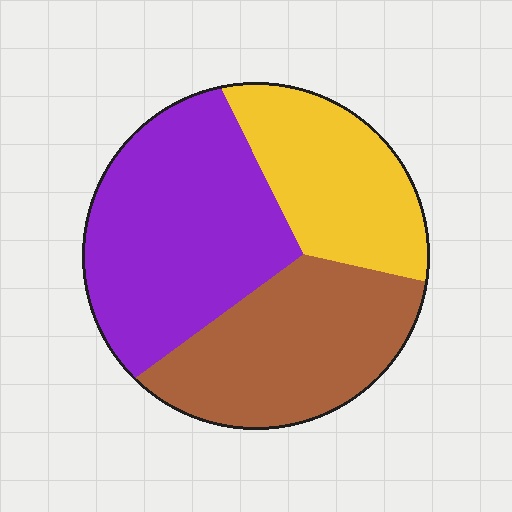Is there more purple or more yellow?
Purple.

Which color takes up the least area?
Yellow, at roughly 25%.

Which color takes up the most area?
Purple, at roughly 40%.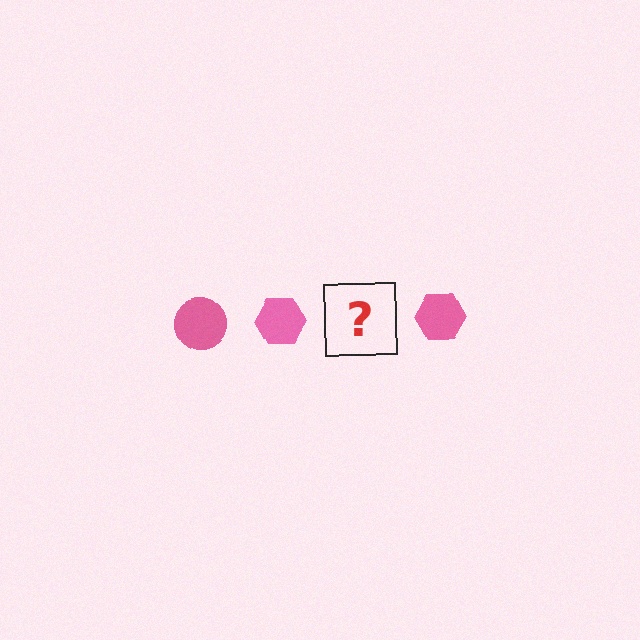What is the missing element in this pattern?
The missing element is a pink circle.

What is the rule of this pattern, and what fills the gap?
The rule is that the pattern cycles through circle, hexagon shapes in pink. The gap should be filled with a pink circle.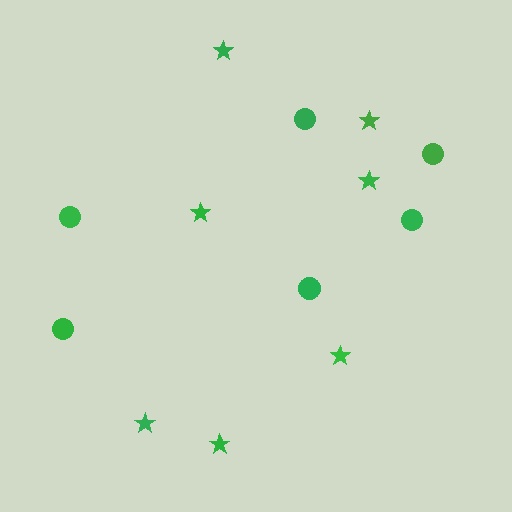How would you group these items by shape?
There are 2 groups: one group of stars (7) and one group of circles (6).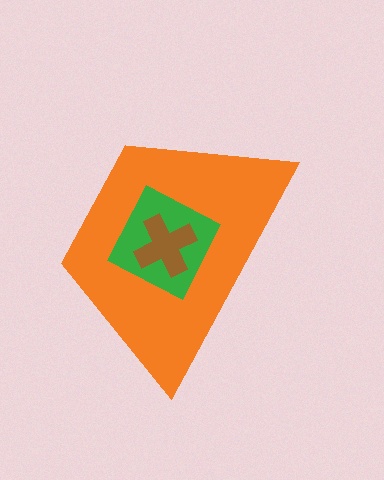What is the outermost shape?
The orange trapezoid.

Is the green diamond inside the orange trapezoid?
Yes.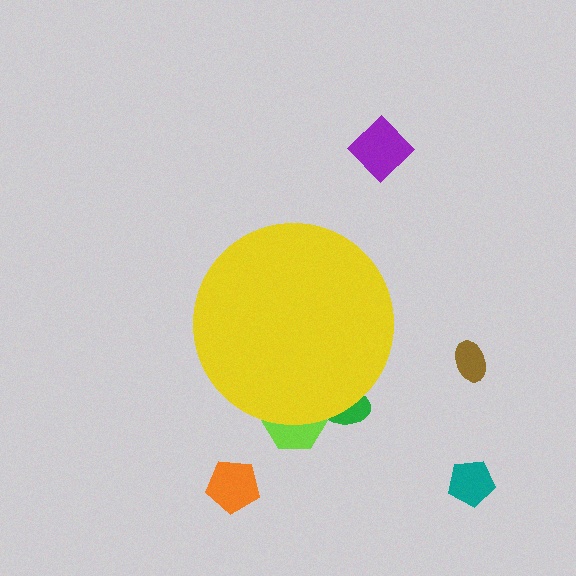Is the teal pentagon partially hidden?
No, the teal pentagon is fully visible.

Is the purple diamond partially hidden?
No, the purple diamond is fully visible.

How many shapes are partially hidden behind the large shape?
2 shapes are partially hidden.